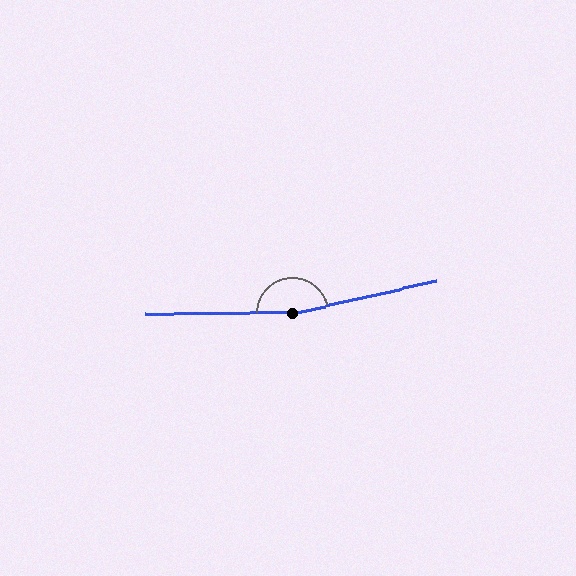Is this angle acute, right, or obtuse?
It is obtuse.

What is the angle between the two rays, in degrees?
Approximately 167 degrees.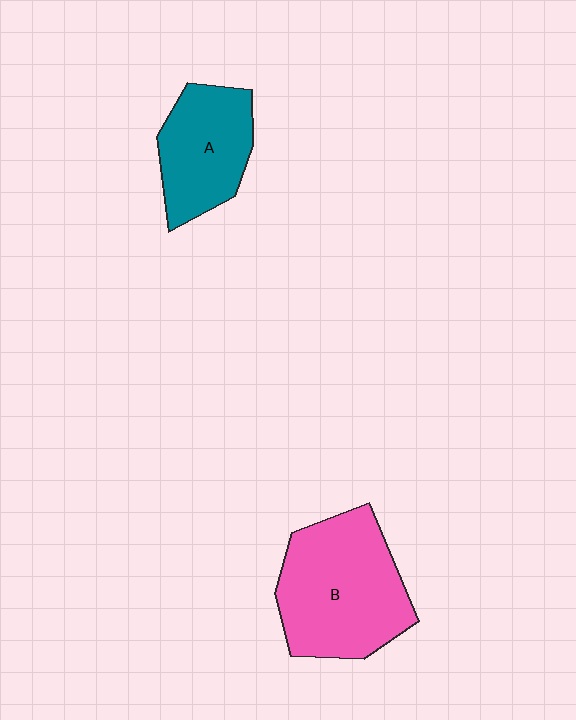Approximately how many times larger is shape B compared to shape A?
Approximately 1.5 times.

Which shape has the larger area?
Shape B (pink).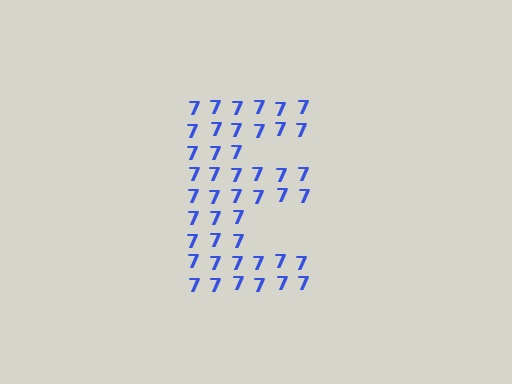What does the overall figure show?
The overall figure shows the letter E.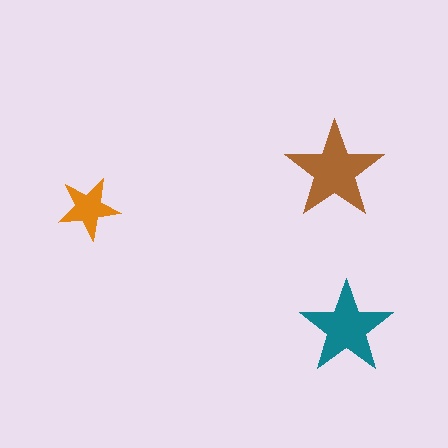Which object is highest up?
The brown star is topmost.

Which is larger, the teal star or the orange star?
The teal one.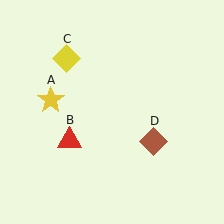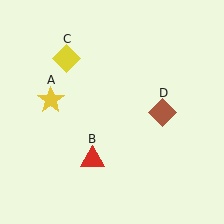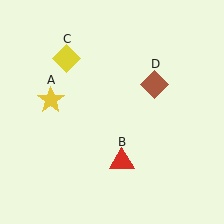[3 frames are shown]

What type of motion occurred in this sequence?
The red triangle (object B), brown diamond (object D) rotated counterclockwise around the center of the scene.